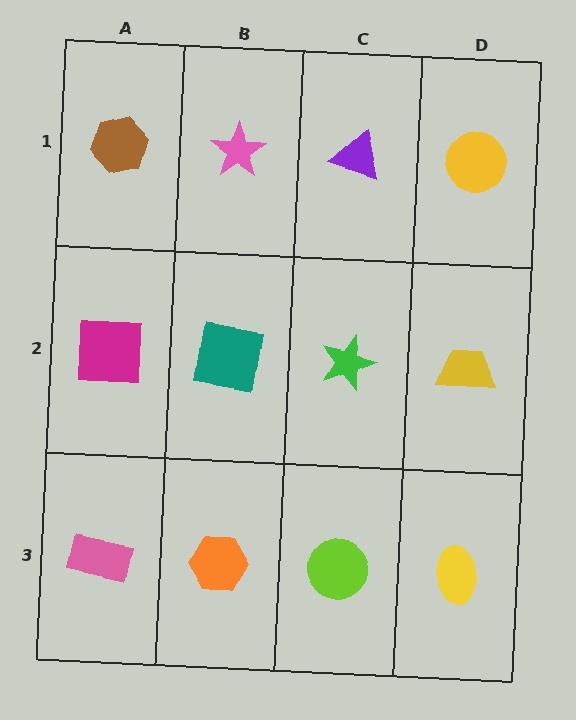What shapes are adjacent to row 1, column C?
A green star (row 2, column C), a pink star (row 1, column B), a yellow circle (row 1, column D).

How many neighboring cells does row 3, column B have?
3.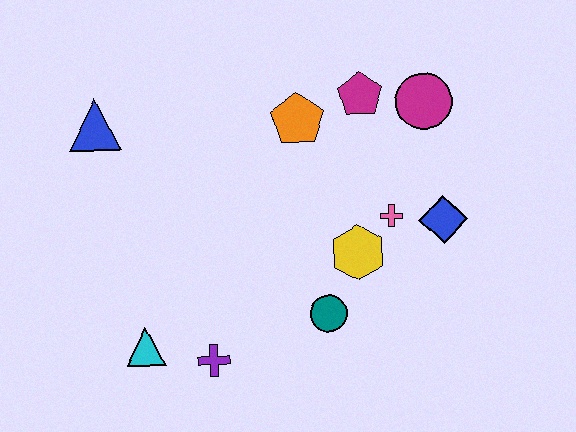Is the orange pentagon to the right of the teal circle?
No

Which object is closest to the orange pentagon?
The magenta pentagon is closest to the orange pentagon.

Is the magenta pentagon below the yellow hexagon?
No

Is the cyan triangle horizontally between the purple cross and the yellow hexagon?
No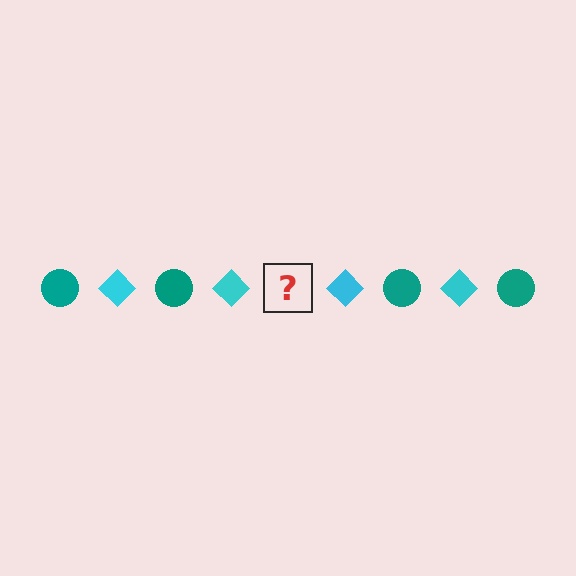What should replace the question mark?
The question mark should be replaced with a teal circle.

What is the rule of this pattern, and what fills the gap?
The rule is that the pattern alternates between teal circle and cyan diamond. The gap should be filled with a teal circle.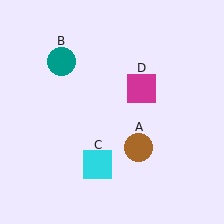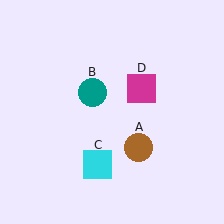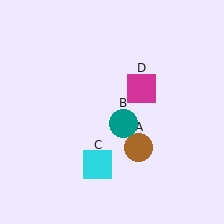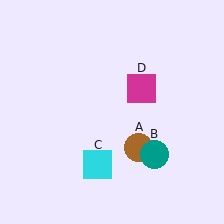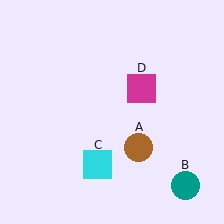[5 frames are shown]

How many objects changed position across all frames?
1 object changed position: teal circle (object B).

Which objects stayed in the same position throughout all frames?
Brown circle (object A) and cyan square (object C) and magenta square (object D) remained stationary.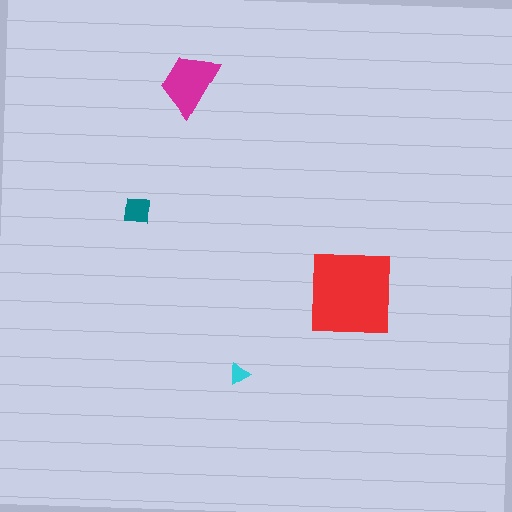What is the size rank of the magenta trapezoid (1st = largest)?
2nd.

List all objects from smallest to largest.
The cyan triangle, the teal square, the magenta trapezoid, the red square.